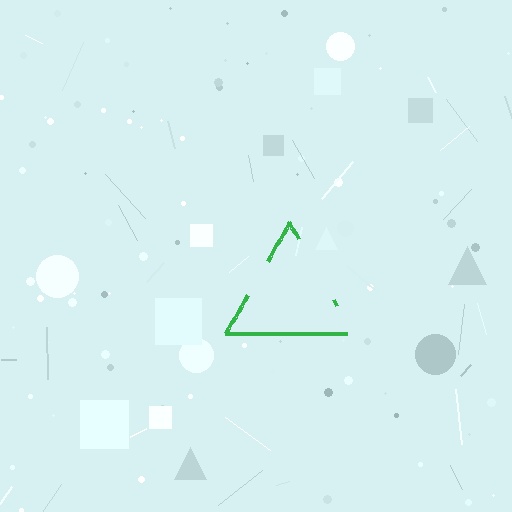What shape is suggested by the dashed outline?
The dashed outline suggests a triangle.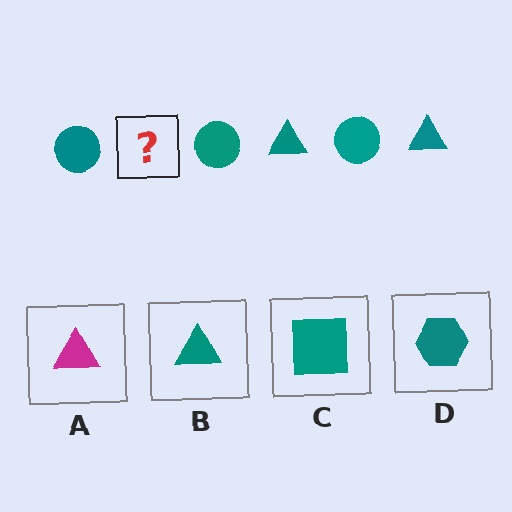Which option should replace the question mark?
Option B.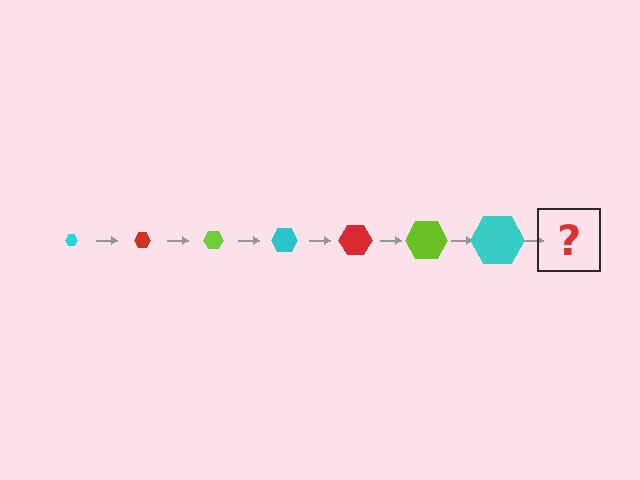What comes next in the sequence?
The next element should be a red hexagon, larger than the previous one.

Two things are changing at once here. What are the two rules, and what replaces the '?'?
The two rules are that the hexagon grows larger each step and the color cycles through cyan, red, and lime. The '?' should be a red hexagon, larger than the previous one.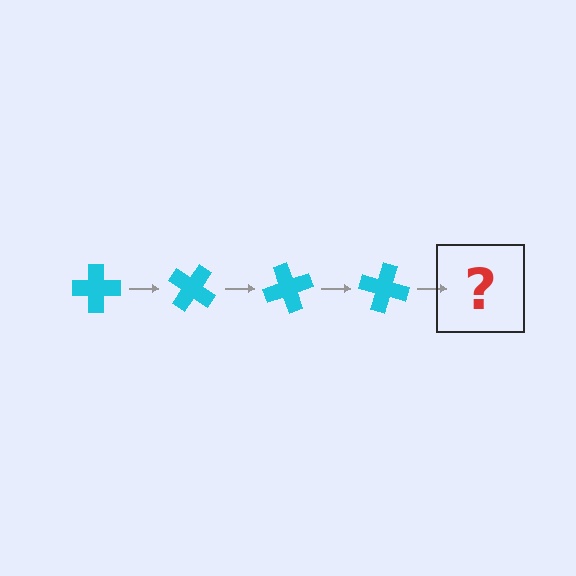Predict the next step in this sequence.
The next step is a cyan cross rotated 140 degrees.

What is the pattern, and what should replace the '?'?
The pattern is that the cross rotates 35 degrees each step. The '?' should be a cyan cross rotated 140 degrees.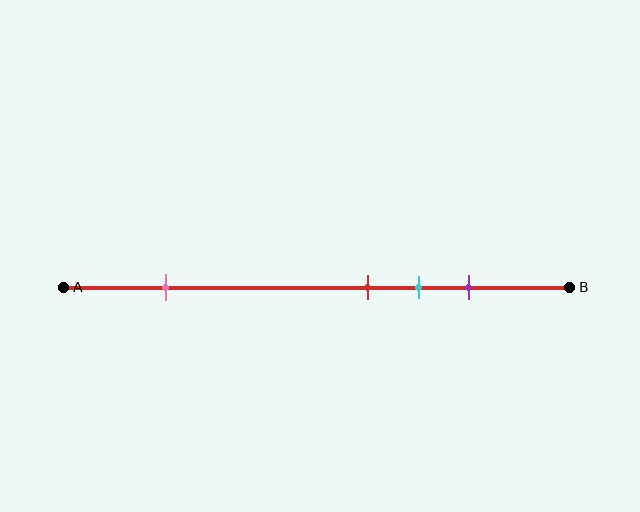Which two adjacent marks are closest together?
The red and cyan marks are the closest adjacent pair.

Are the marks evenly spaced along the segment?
No, the marks are not evenly spaced.